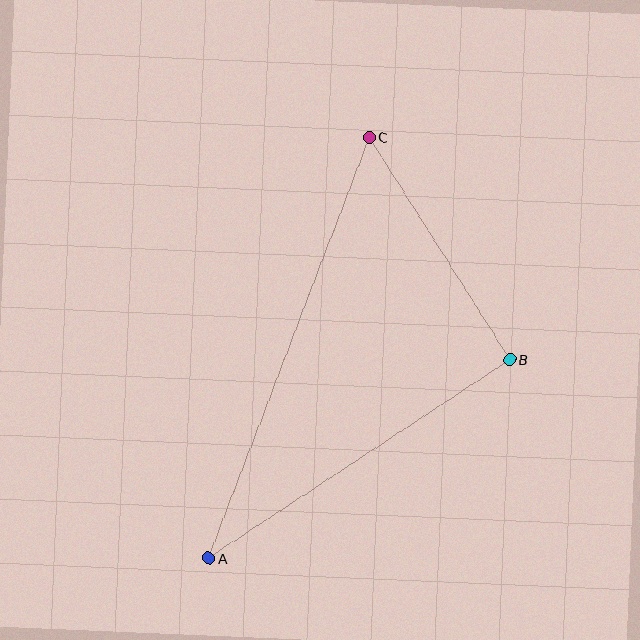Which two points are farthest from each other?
Points A and C are farthest from each other.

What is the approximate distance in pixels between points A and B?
The distance between A and B is approximately 361 pixels.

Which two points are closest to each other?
Points B and C are closest to each other.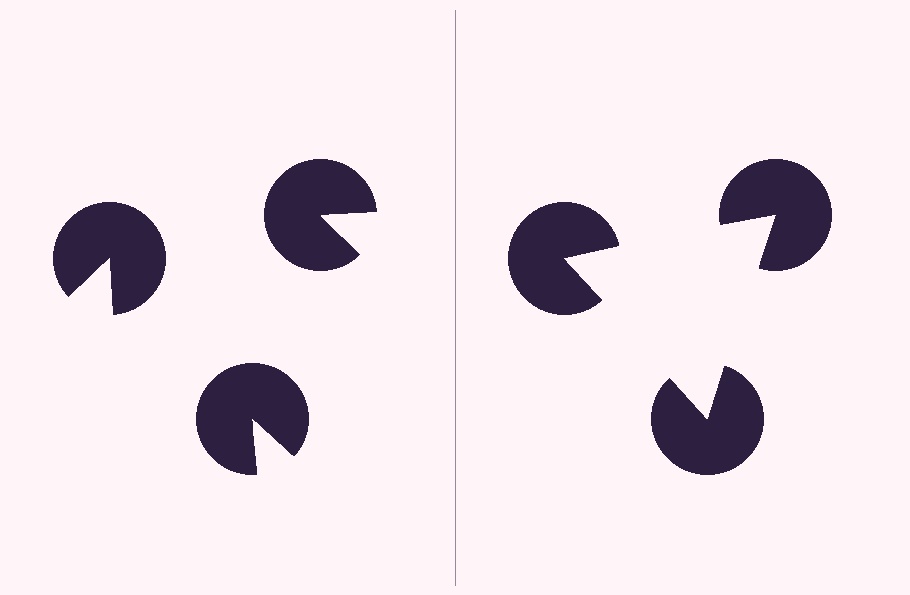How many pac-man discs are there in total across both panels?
6 — 3 on each side.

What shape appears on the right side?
An illusory triangle.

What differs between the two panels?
The pac-man discs are positioned identically on both sides; only the wedge orientations differ. On the right they align to a triangle; on the left they are misaligned.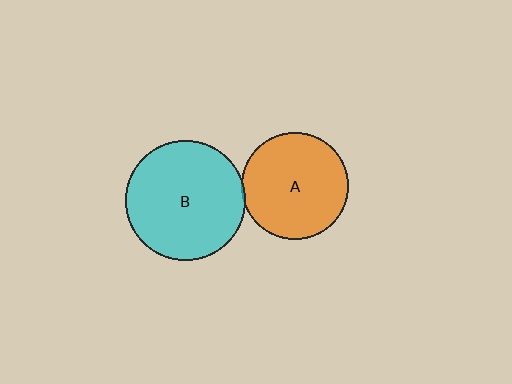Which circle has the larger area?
Circle B (cyan).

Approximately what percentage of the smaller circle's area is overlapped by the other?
Approximately 5%.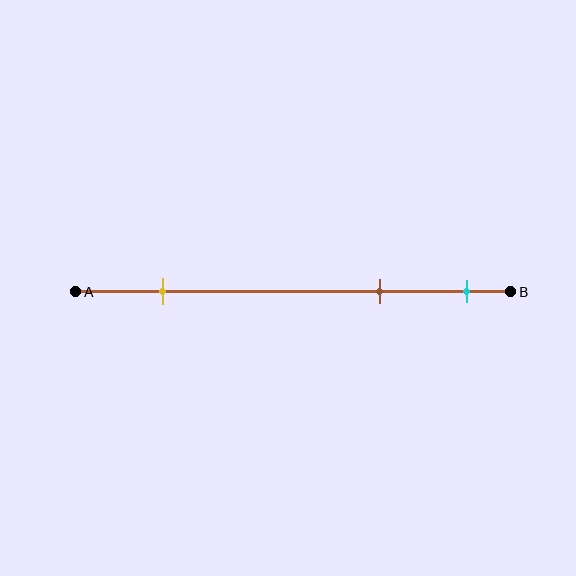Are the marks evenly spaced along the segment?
No, the marks are not evenly spaced.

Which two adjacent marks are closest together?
The brown and cyan marks are the closest adjacent pair.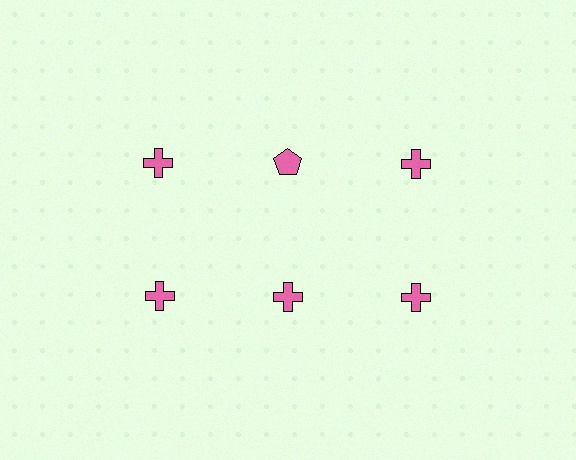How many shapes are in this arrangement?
There are 6 shapes arranged in a grid pattern.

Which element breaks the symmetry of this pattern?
The pink pentagon in the top row, second from left column breaks the symmetry. All other shapes are pink crosses.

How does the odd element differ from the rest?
It has a different shape: pentagon instead of cross.